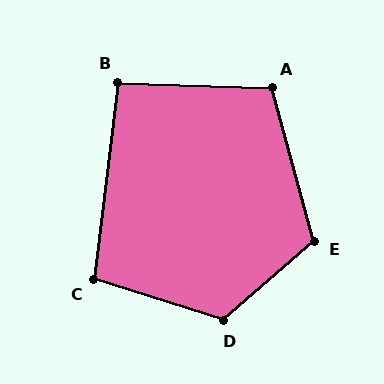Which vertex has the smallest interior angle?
B, at approximately 95 degrees.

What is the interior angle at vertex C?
Approximately 100 degrees (obtuse).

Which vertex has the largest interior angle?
D, at approximately 122 degrees.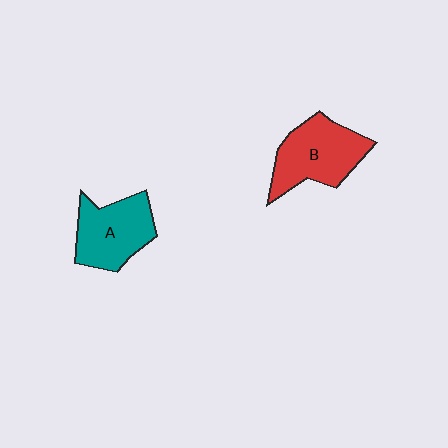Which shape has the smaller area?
Shape A (teal).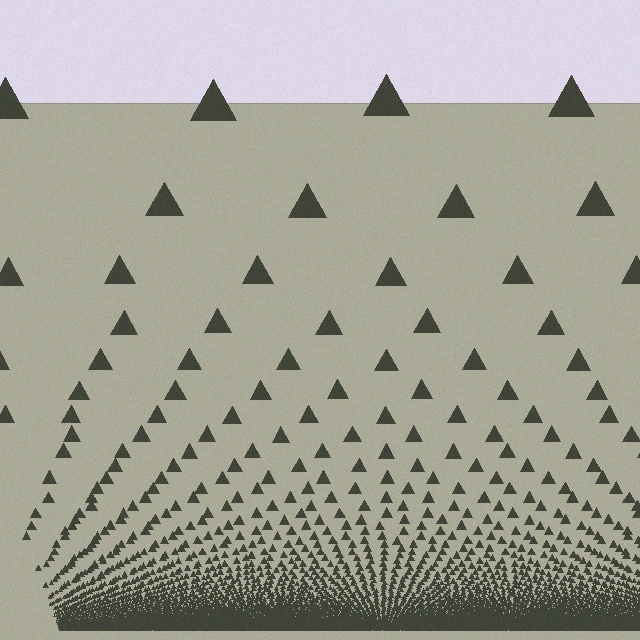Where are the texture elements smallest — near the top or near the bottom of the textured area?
Near the bottom.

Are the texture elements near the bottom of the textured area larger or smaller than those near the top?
Smaller. The gradient is inverted — elements near the bottom are smaller and denser.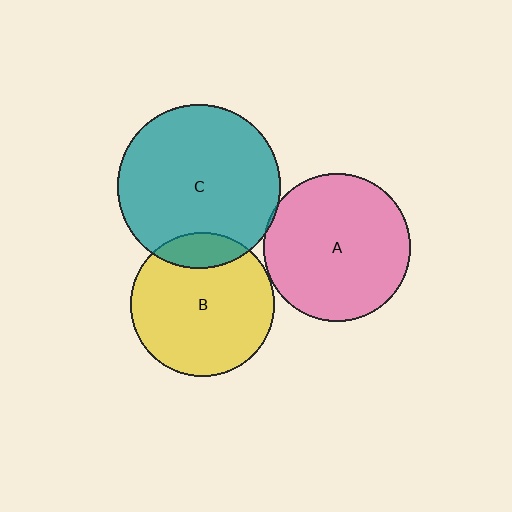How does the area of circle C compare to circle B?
Approximately 1.3 times.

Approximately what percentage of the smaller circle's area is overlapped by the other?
Approximately 5%.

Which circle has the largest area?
Circle C (teal).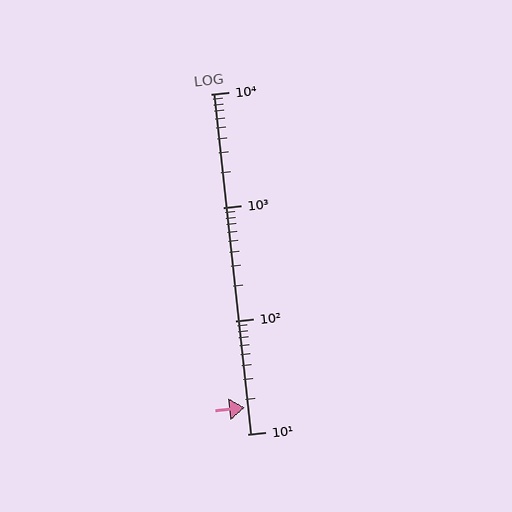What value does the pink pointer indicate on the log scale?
The pointer indicates approximately 17.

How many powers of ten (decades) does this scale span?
The scale spans 3 decades, from 10 to 10000.